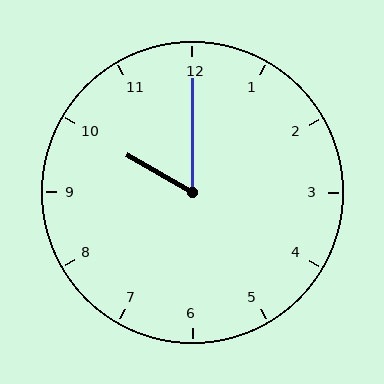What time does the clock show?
10:00.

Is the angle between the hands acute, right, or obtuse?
It is acute.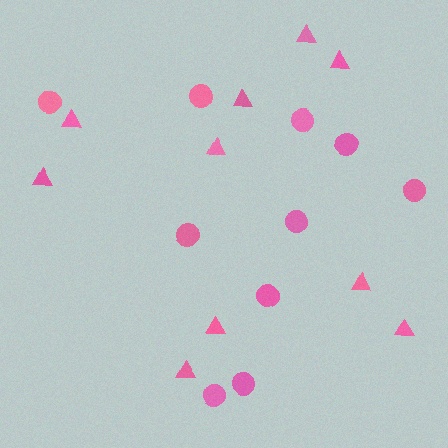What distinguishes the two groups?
There are 2 groups: one group of circles (10) and one group of triangles (10).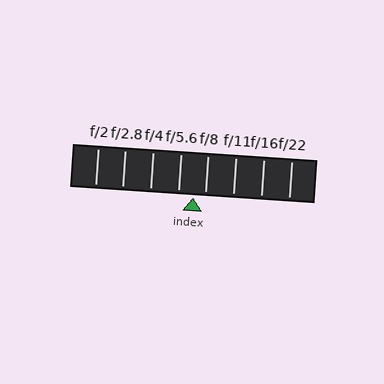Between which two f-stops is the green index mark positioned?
The index mark is between f/5.6 and f/8.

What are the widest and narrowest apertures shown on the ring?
The widest aperture shown is f/2 and the narrowest is f/22.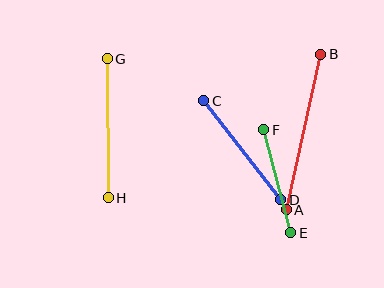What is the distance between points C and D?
The distance is approximately 125 pixels.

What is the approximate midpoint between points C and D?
The midpoint is at approximately (242, 150) pixels.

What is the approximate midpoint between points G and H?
The midpoint is at approximately (108, 128) pixels.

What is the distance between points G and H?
The distance is approximately 139 pixels.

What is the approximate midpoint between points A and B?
The midpoint is at approximately (303, 132) pixels.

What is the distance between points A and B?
The distance is approximately 160 pixels.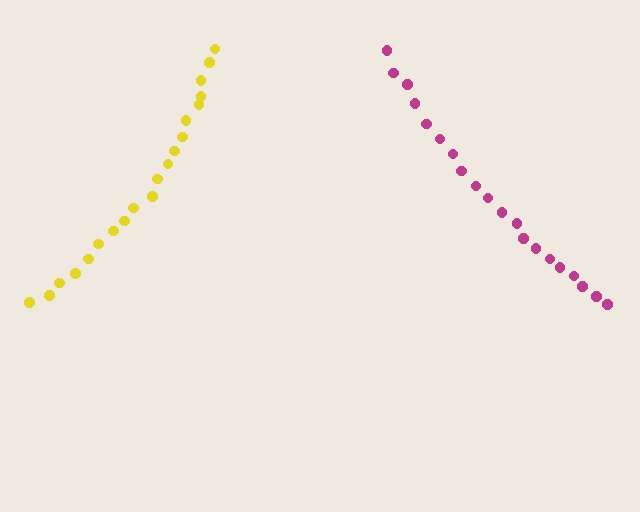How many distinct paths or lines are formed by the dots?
There are 2 distinct paths.